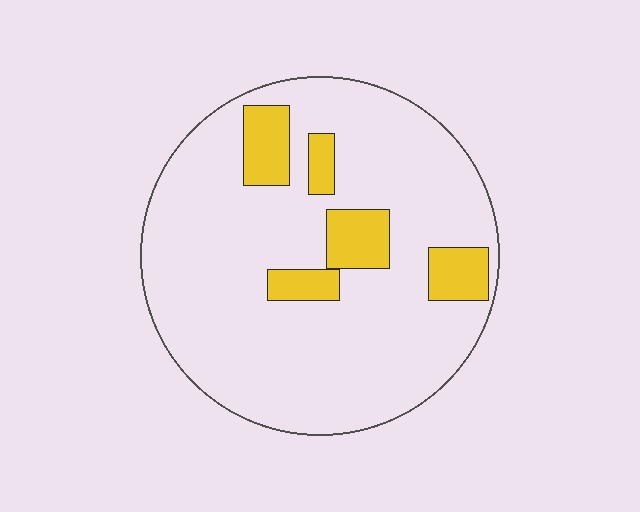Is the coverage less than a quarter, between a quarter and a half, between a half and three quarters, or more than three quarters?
Less than a quarter.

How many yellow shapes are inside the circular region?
5.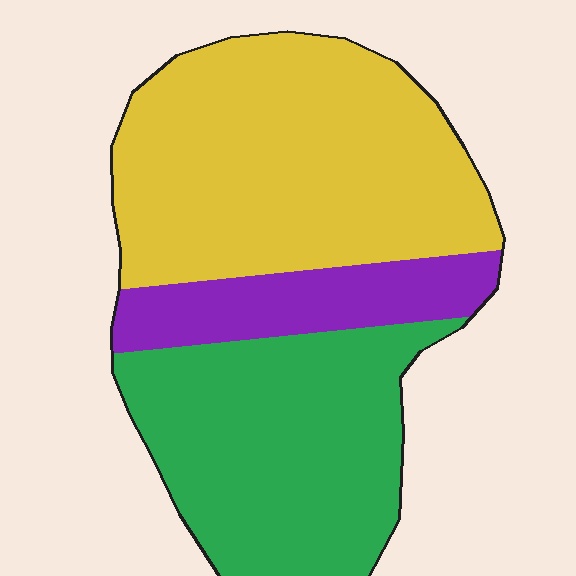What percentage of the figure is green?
Green covers roughly 35% of the figure.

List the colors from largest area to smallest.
From largest to smallest: yellow, green, purple.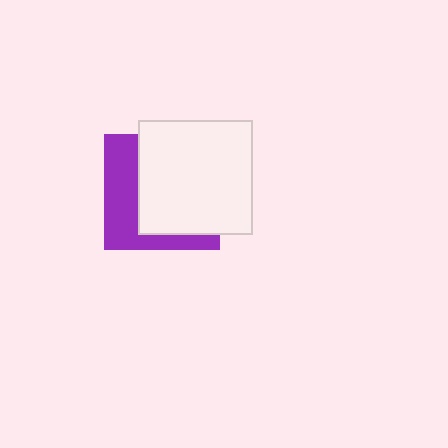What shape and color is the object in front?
The object in front is a white square.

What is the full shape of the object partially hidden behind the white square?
The partially hidden object is a purple square.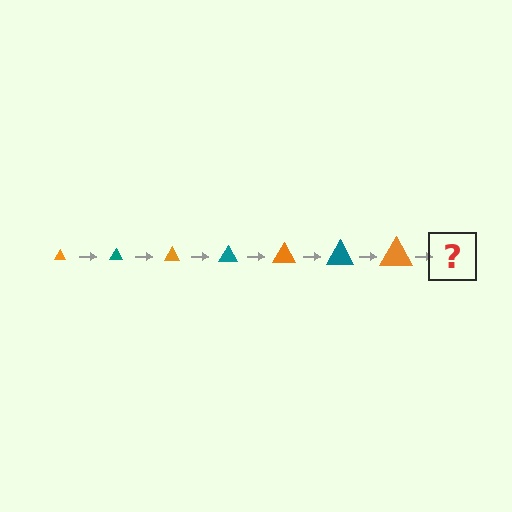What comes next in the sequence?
The next element should be a teal triangle, larger than the previous one.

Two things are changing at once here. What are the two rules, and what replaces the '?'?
The two rules are that the triangle grows larger each step and the color cycles through orange and teal. The '?' should be a teal triangle, larger than the previous one.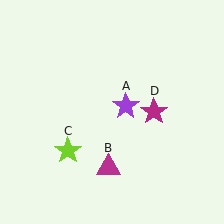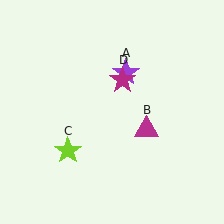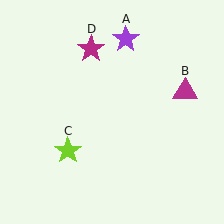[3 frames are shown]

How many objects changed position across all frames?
3 objects changed position: purple star (object A), magenta triangle (object B), magenta star (object D).